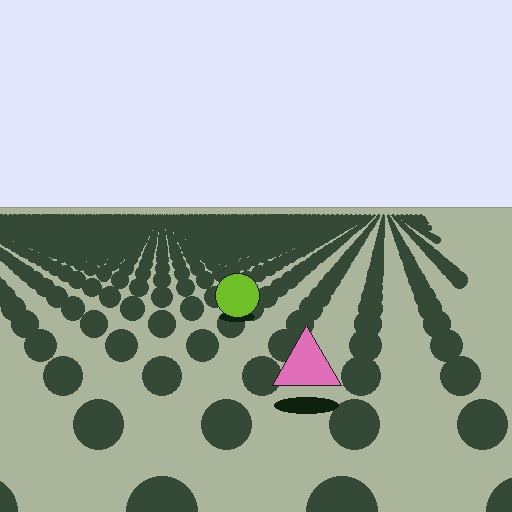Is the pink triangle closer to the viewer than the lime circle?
Yes. The pink triangle is closer — you can tell from the texture gradient: the ground texture is coarser near it.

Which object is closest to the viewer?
The pink triangle is closest. The texture marks near it are larger and more spread out.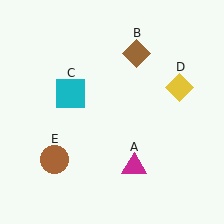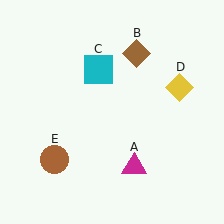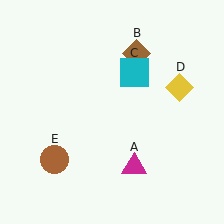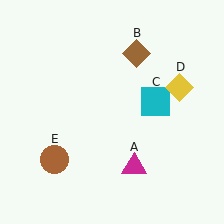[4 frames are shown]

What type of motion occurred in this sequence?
The cyan square (object C) rotated clockwise around the center of the scene.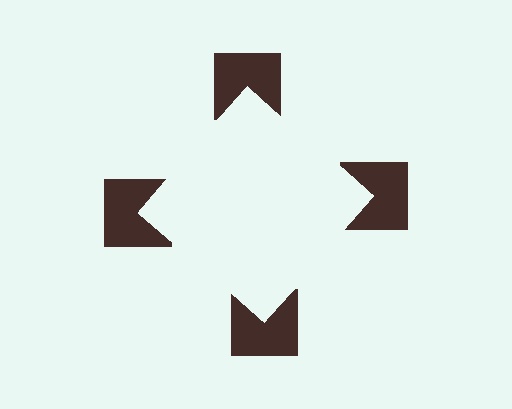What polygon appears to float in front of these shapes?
An illusory square — its edges are inferred from the aligned wedge cuts in the notched squares, not physically drawn.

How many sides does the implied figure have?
4 sides.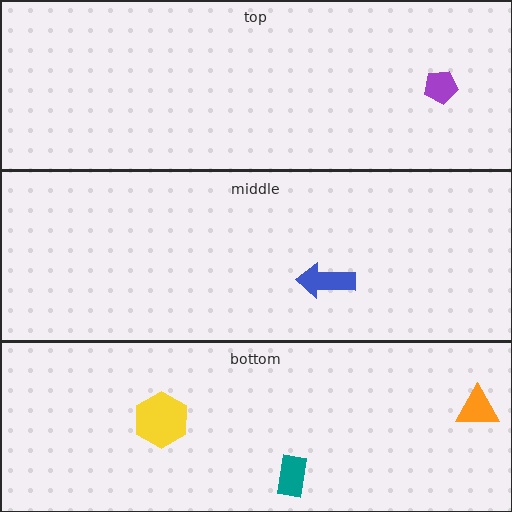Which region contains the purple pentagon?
The top region.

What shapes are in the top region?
The purple pentagon.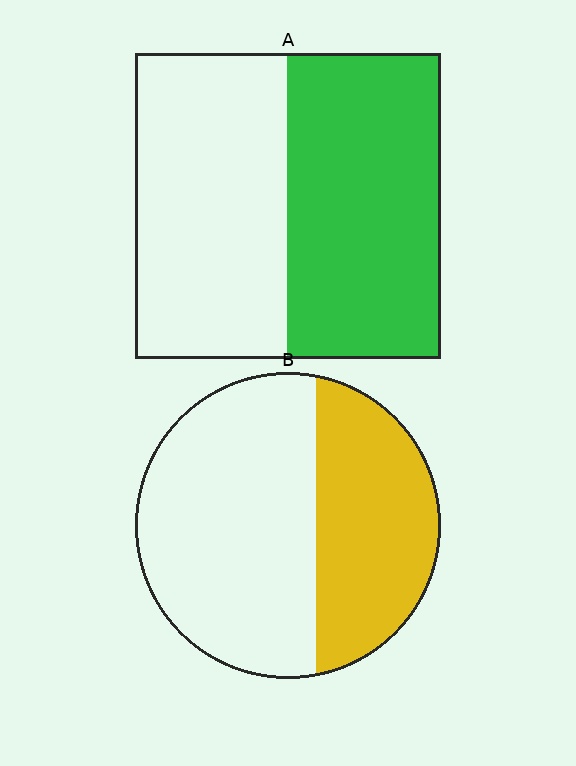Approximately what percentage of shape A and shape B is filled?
A is approximately 50% and B is approximately 40%.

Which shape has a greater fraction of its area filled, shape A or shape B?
Shape A.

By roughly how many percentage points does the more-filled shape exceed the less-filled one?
By roughly 10 percentage points (A over B).